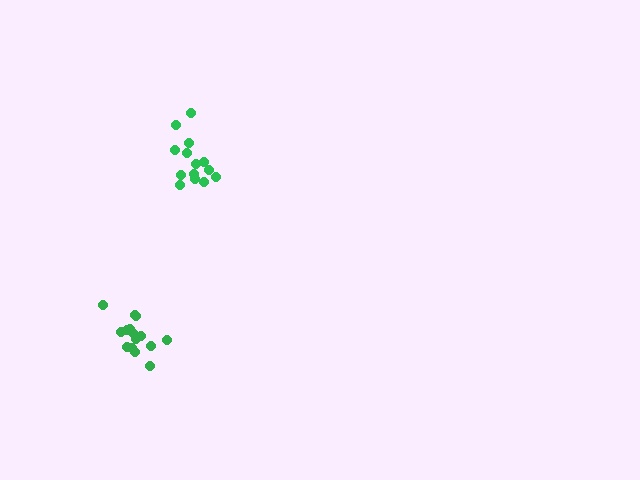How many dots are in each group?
Group 1: 14 dots, Group 2: 17 dots (31 total).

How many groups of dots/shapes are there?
There are 2 groups.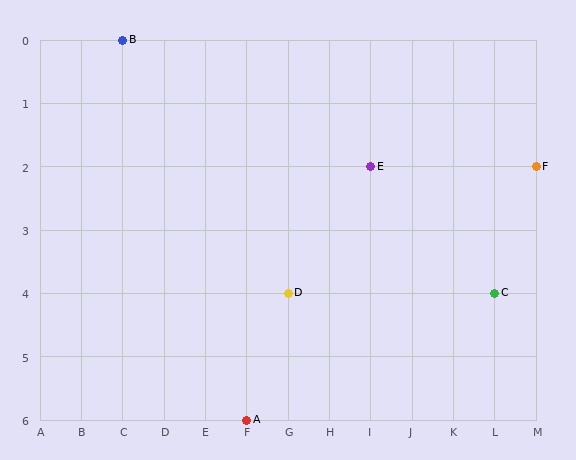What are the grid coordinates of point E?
Point E is at grid coordinates (I, 2).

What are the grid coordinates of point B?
Point B is at grid coordinates (C, 0).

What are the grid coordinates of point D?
Point D is at grid coordinates (G, 4).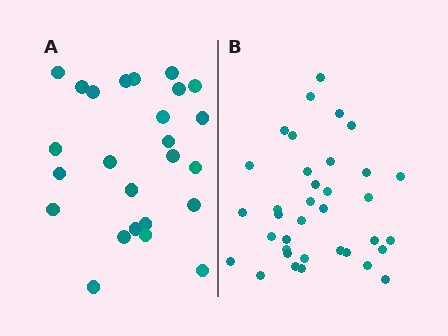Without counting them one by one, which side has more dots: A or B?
Region B (the right region) has more dots.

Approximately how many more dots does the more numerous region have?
Region B has roughly 12 or so more dots than region A.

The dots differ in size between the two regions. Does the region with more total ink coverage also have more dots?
No. Region A has more total ink coverage because its dots are larger, but region B actually contains more individual dots. Total area can be misleading — the number of items is what matters here.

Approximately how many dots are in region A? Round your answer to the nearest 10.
About 20 dots. (The exact count is 25, which rounds to 20.)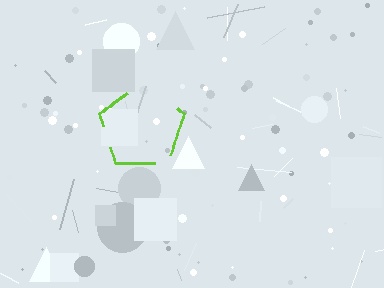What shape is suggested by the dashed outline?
The dashed outline suggests a pentagon.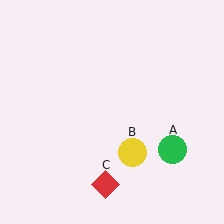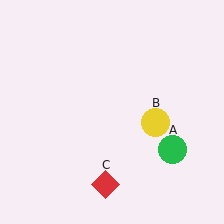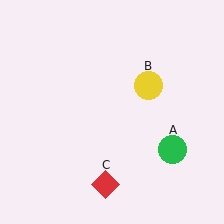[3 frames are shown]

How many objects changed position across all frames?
1 object changed position: yellow circle (object B).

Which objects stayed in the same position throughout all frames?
Green circle (object A) and red diamond (object C) remained stationary.